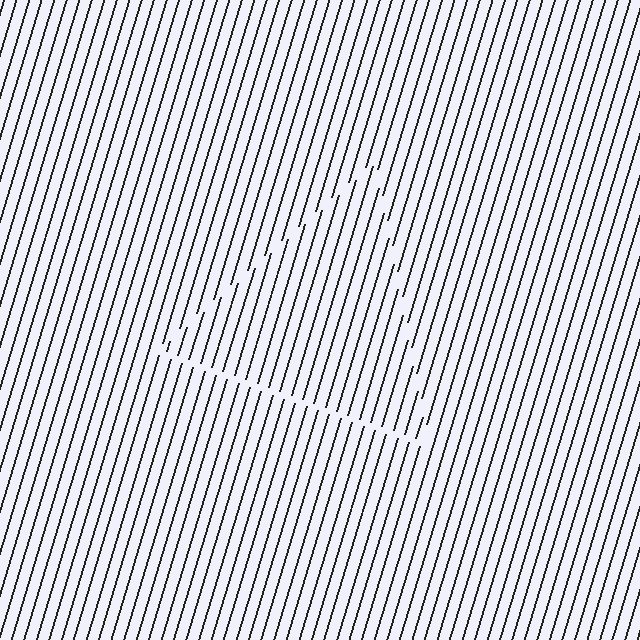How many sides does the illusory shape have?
3 sides — the line-ends trace a triangle.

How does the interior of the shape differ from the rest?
The interior of the shape contains the same grating, shifted by half a period — the contour is defined by the phase discontinuity where line-ends from the inner and outer gratings abut.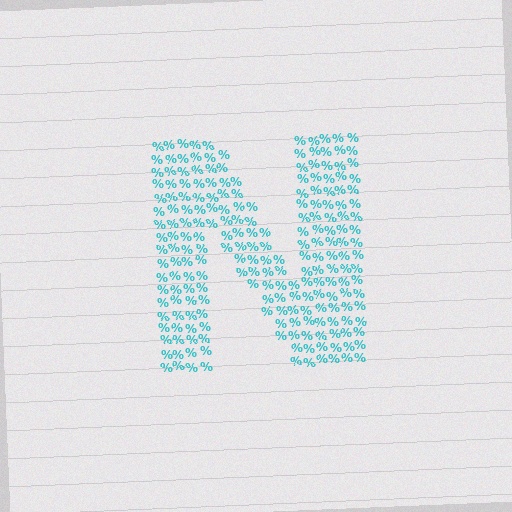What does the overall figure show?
The overall figure shows the letter N.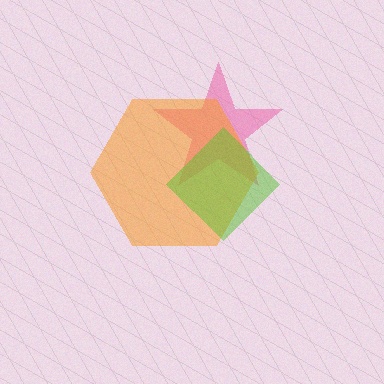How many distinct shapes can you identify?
There are 3 distinct shapes: a pink star, an orange hexagon, a lime diamond.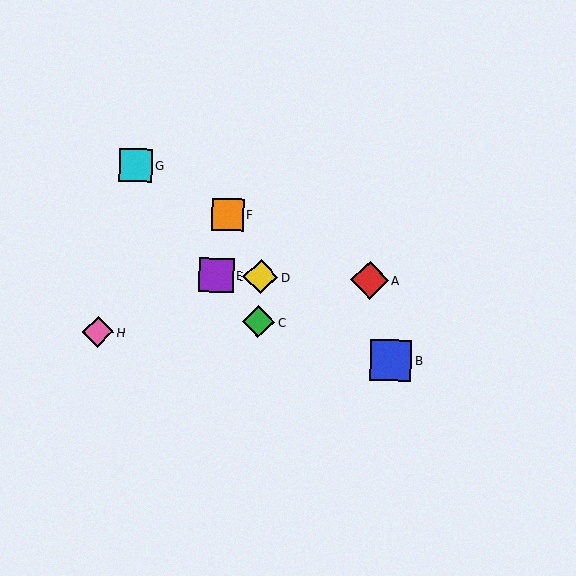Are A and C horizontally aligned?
No, A is at y≈280 and C is at y≈322.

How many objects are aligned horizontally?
3 objects (A, D, E) are aligned horizontally.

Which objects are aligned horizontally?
Objects A, D, E are aligned horizontally.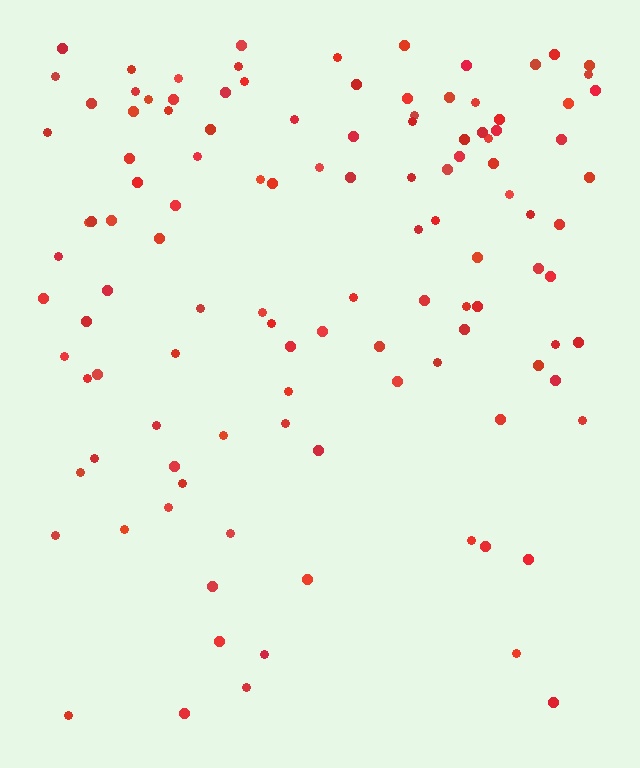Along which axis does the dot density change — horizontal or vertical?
Vertical.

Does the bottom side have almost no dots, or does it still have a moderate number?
Still a moderate number, just noticeably fewer than the top.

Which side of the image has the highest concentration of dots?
The top.